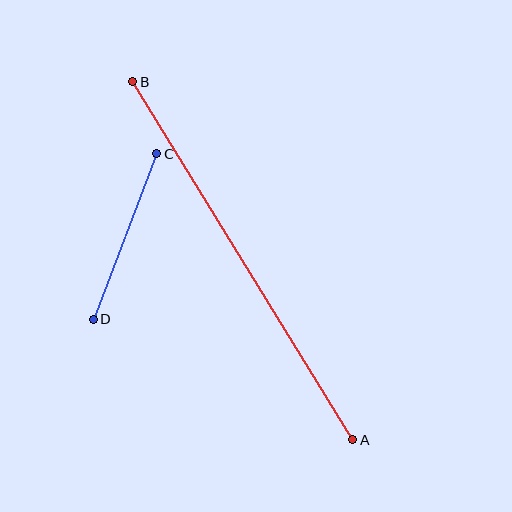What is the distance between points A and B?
The distance is approximately 420 pixels.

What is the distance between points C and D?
The distance is approximately 177 pixels.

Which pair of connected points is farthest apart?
Points A and B are farthest apart.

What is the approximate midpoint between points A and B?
The midpoint is at approximately (243, 261) pixels.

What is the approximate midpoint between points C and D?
The midpoint is at approximately (125, 237) pixels.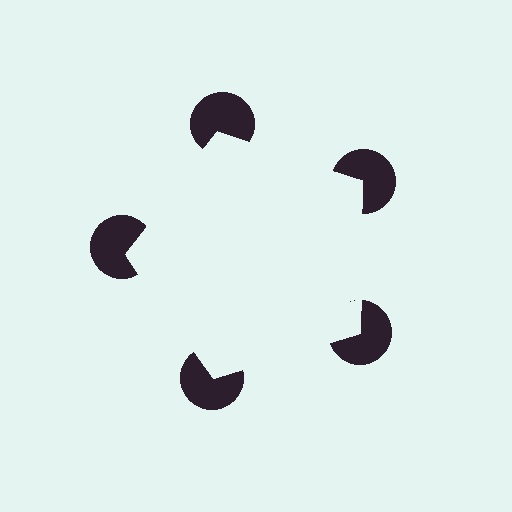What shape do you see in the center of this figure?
An illusory pentagon — its edges are inferred from the aligned wedge cuts in the pac-man discs, not physically drawn.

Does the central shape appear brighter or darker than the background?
It typically appears slightly brighter than the background, even though no actual brightness change is drawn.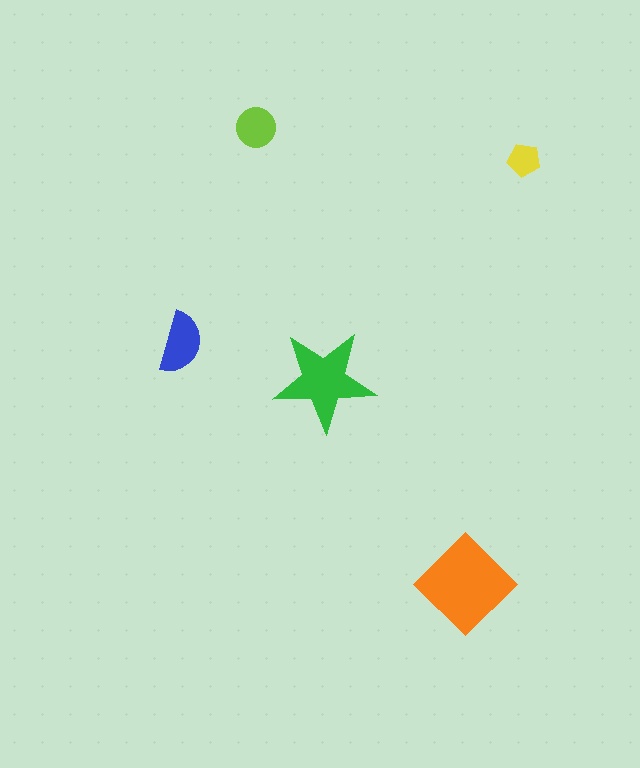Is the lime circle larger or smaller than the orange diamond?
Smaller.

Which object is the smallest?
The yellow pentagon.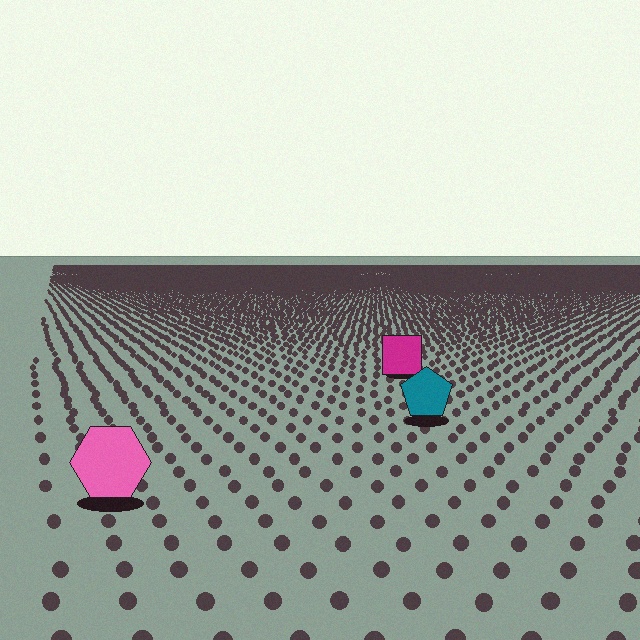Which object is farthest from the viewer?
The magenta square is farthest from the viewer. It appears smaller and the ground texture around it is denser.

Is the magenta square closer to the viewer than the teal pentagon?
No. The teal pentagon is closer — you can tell from the texture gradient: the ground texture is coarser near it.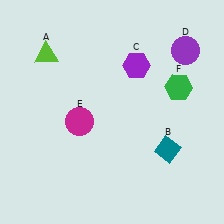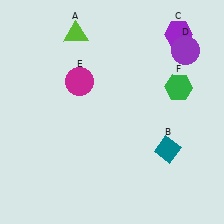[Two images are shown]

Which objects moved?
The objects that moved are: the lime triangle (A), the purple hexagon (C), the magenta circle (E).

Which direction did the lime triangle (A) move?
The lime triangle (A) moved right.